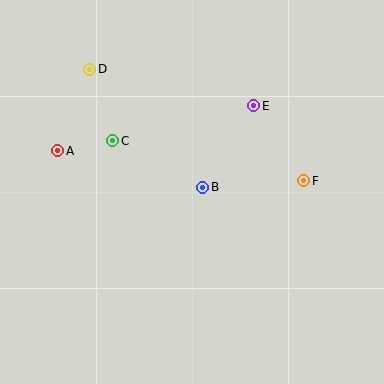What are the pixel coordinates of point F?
Point F is at (304, 181).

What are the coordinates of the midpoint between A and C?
The midpoint between A and C is at (85, 146).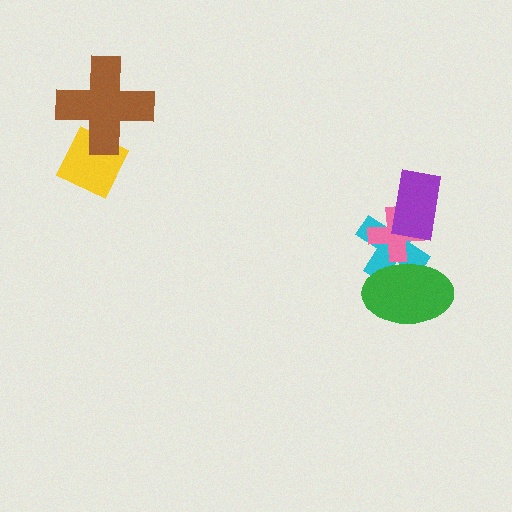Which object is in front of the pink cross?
The purple rectangle is in front of the pink cross.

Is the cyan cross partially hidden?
Yes, it is partially covered by another shape.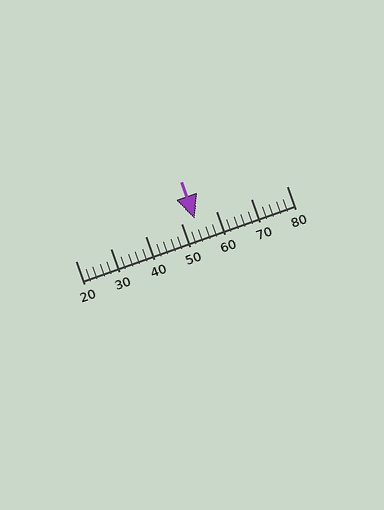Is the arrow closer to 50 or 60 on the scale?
The arrow is closer to 50.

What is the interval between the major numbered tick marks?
The major tick marks are spaced 10 units apart.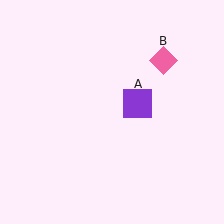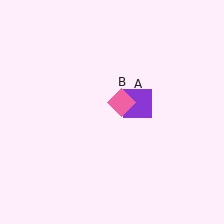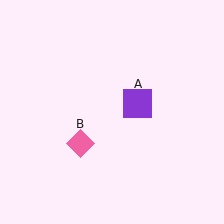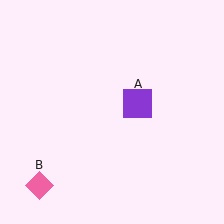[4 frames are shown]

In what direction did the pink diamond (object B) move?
The pink diamond (object B) moved down and to the left.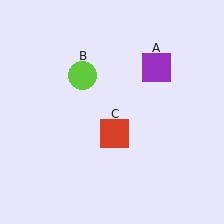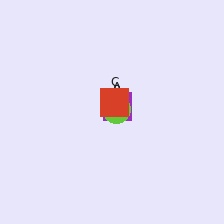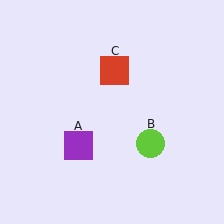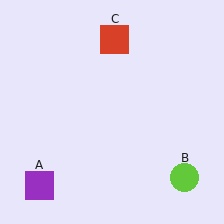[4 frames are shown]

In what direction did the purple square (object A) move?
The purple square (object A) moved down and to the left.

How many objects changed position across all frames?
3 objects changed position: purple square (object A), lime circle (object B), red square (object C).